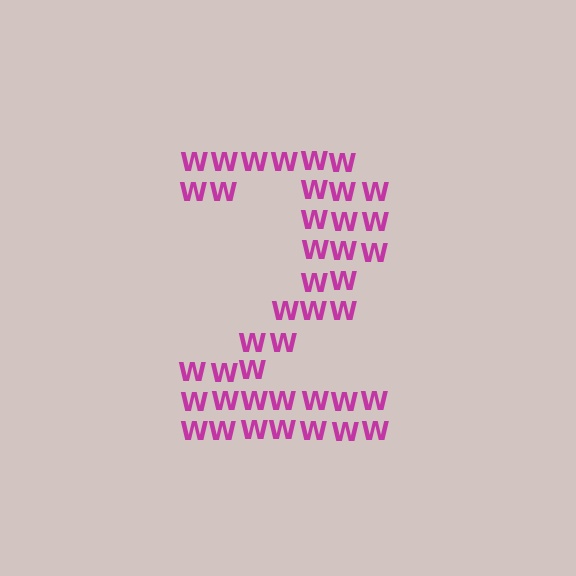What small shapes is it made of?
It is made of small letter W's.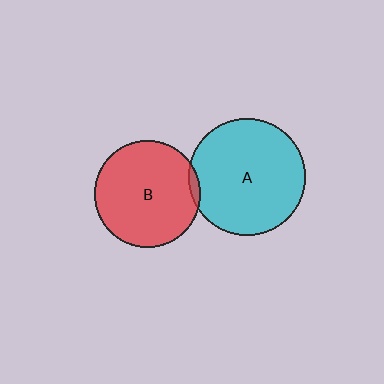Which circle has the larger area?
Circle A (cyan).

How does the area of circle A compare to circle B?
Approximately 1.2 times.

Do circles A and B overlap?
Yes.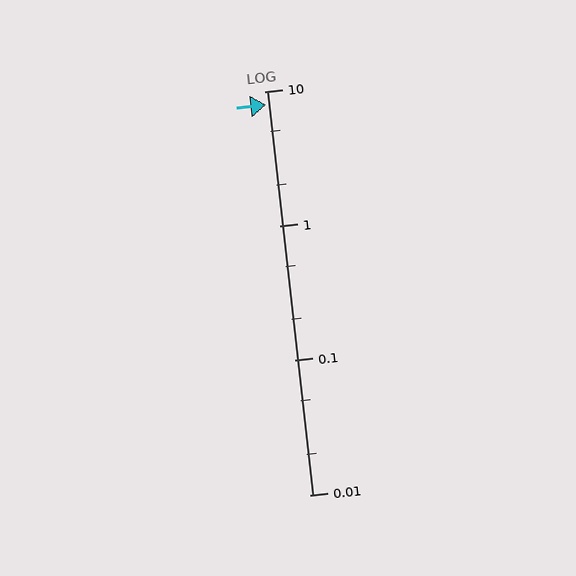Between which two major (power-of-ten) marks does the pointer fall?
The pointer is between 1 and 10.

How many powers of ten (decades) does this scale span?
The scale spans 3 decades, from 0.01 to 10.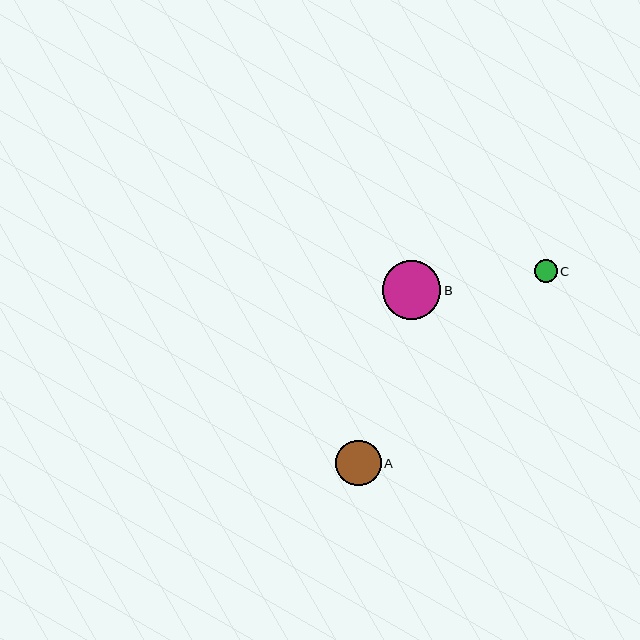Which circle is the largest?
Circle B is the largest with a size of approximately 59 pixels.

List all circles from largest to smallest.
From largest to smallest: B, A, C.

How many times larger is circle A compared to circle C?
Circle A is approximately 2.0 times the size of circle C.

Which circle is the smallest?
Circle C is the smallest with a size of approximately 23 pixels.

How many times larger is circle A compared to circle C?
Circle A is approximately 2.0 times the size of circle C.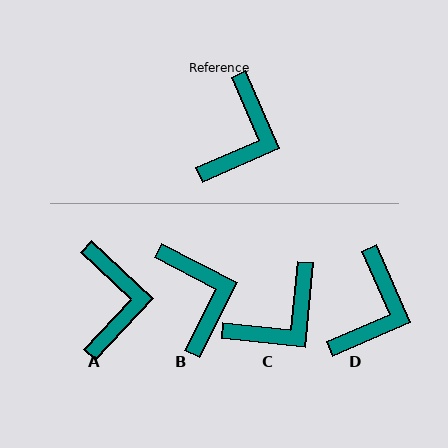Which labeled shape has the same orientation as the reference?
D.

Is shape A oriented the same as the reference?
No, it is off by about 23 degrees.